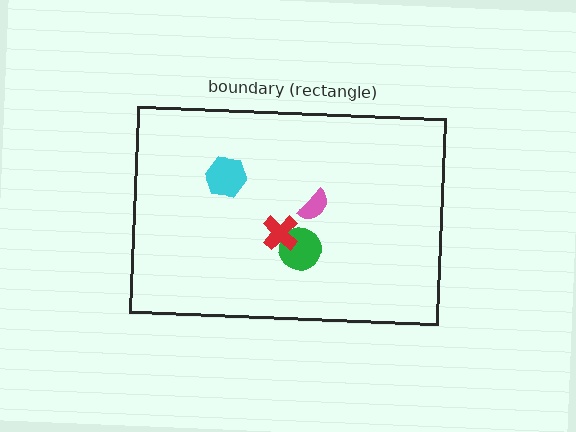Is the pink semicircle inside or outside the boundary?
Inside.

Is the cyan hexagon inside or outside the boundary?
Inside.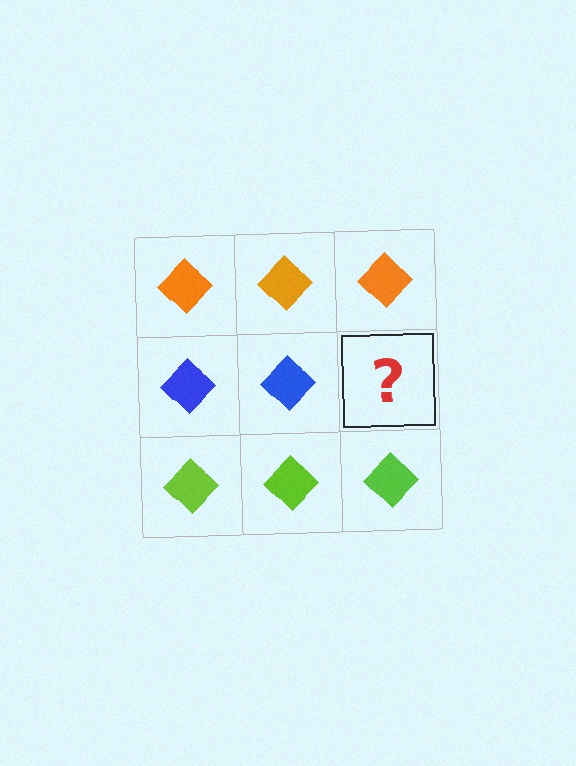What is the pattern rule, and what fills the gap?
The rule is that each row has a consistent color. The gap should be filled with a blue diamond.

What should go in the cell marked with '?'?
The missing cell should contain a blue diamond.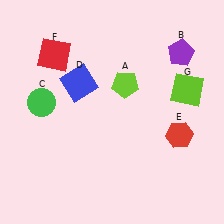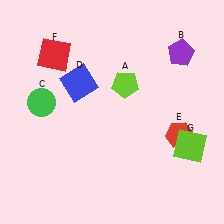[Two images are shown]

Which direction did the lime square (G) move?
The lime square (G) moved down.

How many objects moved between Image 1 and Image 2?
1 object moved between the two images.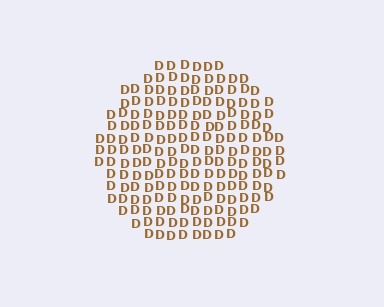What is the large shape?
The large shape is a circle.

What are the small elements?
The small elements are letter D's.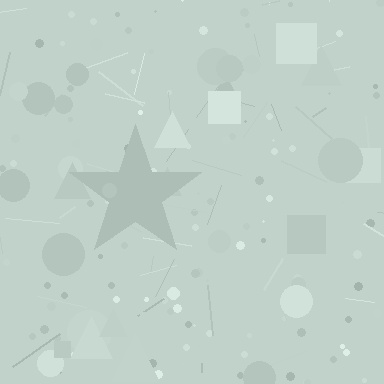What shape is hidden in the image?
A star is hidden in the image.